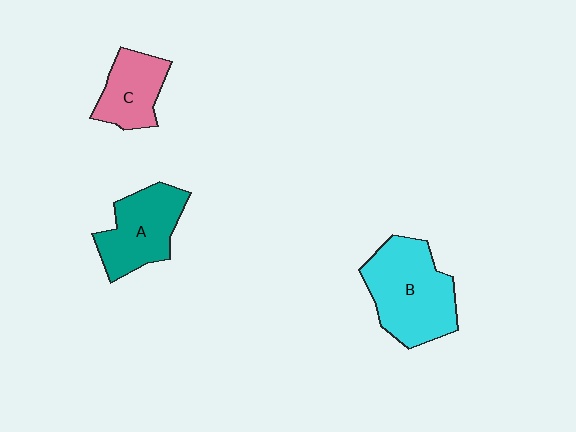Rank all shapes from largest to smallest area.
From largest to smallest: B (cyan), A (teal), C (pink).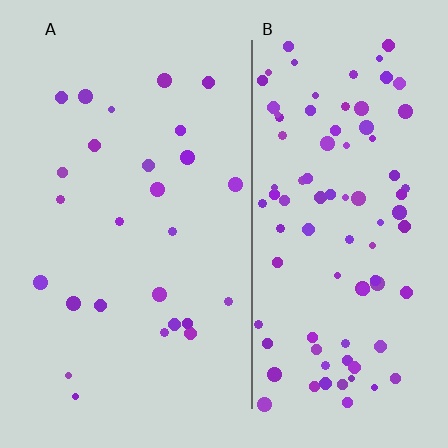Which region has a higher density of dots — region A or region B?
B (the right).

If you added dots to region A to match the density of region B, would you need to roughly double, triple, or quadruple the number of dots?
Approximately quadruple.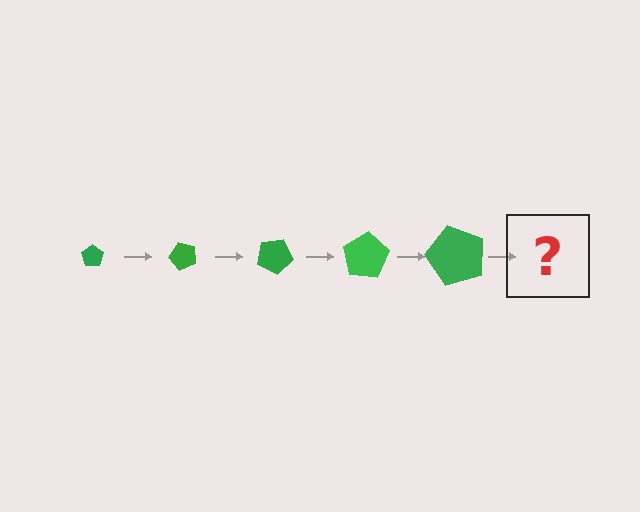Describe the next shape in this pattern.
It should be a pentagon, larger than the previous one and rotated 250 degrees from the start.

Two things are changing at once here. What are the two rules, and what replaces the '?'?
The two rules are that the pentagon grows larger each step and it rotates 50 degrees each step. The '?' should be a pentagon, larger than the previous one and rotated 250 degrees from the start.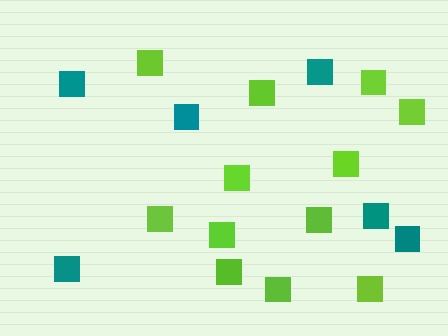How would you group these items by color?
There are 2 groups: one group of lime squares (12) and one group of teal squares (6).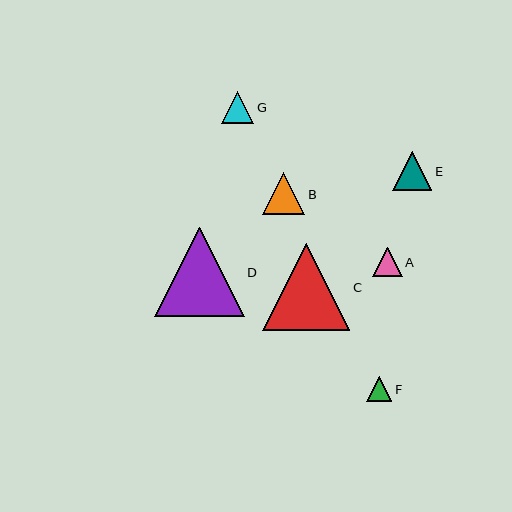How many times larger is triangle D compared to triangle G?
Triangle D is approximately 2.8 times the size of triangle G.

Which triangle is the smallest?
Triangle F is the smallest with a size of approximately 25 pixels.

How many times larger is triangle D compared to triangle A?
Triangle D is approximately 3.0 times the size of triangle A.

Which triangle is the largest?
Triangle D is the largest with a size of approximately 89 pixels.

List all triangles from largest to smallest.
From largest to smallest: D, C, B, E, G, A, F.